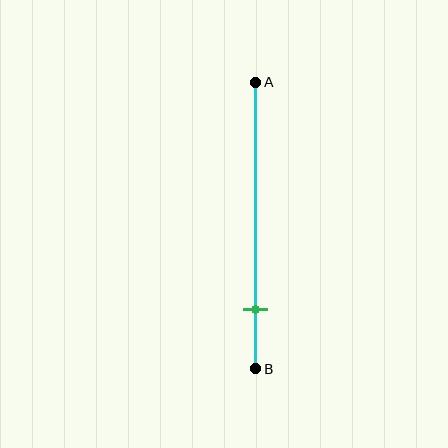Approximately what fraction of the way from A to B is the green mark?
The green mark is approximately 80% of the way from A to B.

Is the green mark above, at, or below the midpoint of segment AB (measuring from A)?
The green mark is below the midpoint of segment AB.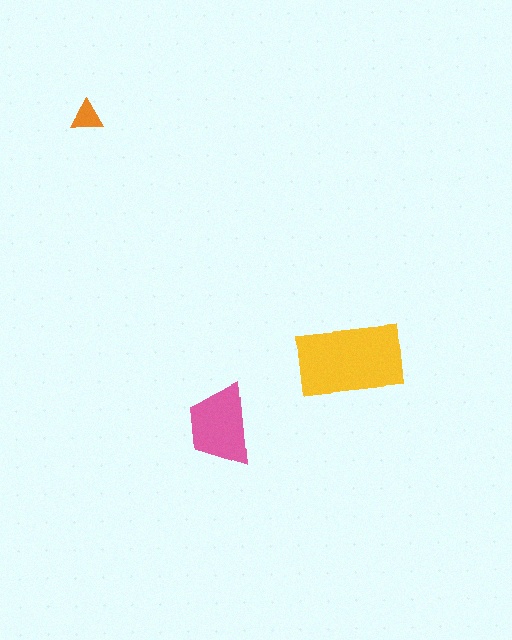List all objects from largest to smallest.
The yellow rectangle, the pink trapezoid, the orange triangle.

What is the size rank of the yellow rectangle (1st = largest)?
1st.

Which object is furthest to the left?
The orange triangle is leftmost.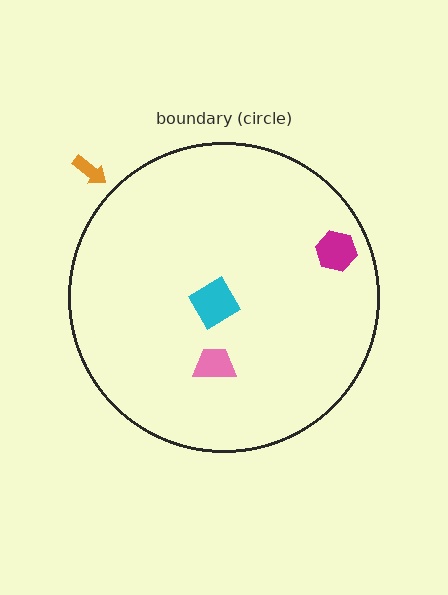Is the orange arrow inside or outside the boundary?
Outside.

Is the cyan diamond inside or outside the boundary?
Inside.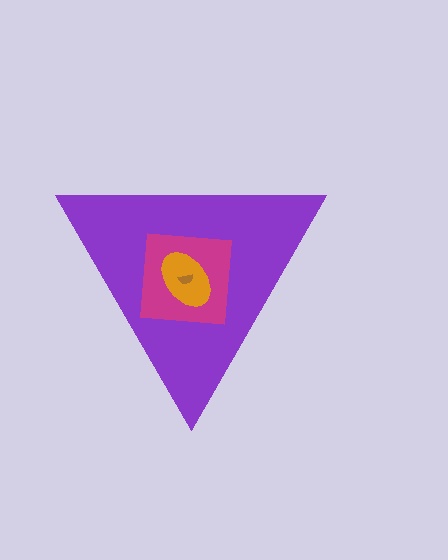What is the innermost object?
The brown semicircle.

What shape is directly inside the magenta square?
The orange ellipse.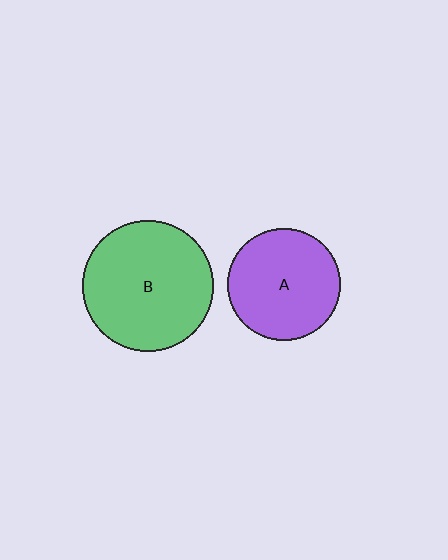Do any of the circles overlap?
No, none of the circles overlap.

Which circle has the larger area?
Circle B (green).